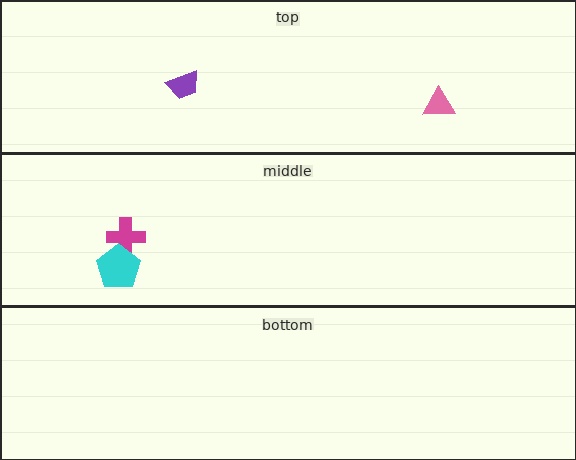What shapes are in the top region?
The purple trapezoid, the pink triangle.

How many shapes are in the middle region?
2.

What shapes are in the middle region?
The magenta cross, the cyan pentagon.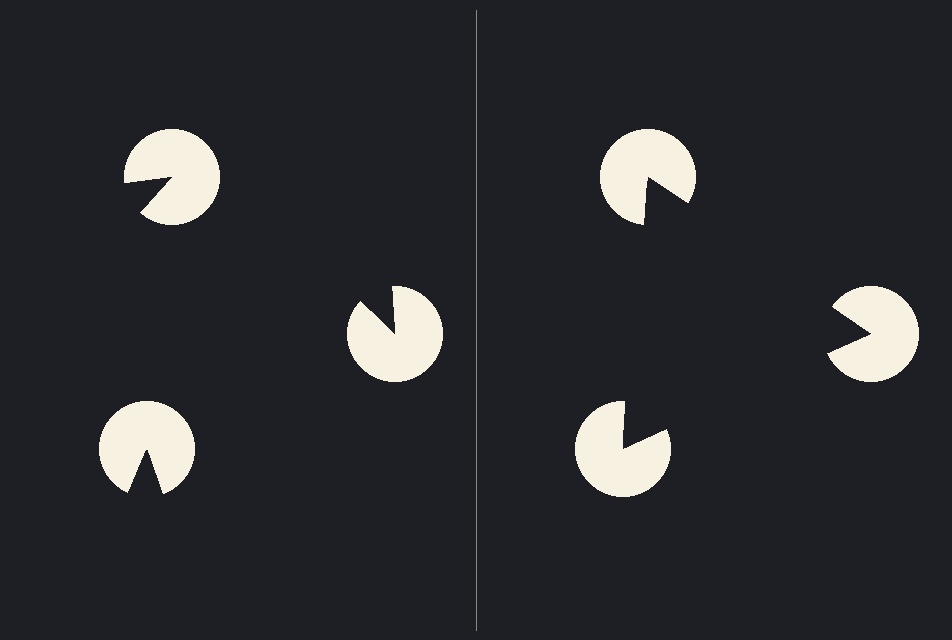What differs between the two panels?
The pac-man discs are positioned identically on both sides; only the wedge orientations differ. On the right they align to a triangle; on the left they are misaligned.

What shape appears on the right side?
An illusory triangle.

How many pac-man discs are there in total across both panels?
6 — 3 on each side.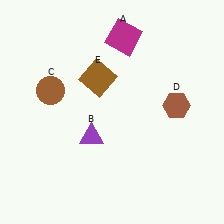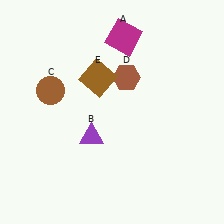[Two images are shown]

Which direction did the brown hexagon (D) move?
The brown hexagon (D) moved left.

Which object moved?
The brown hexagon (D) moved left.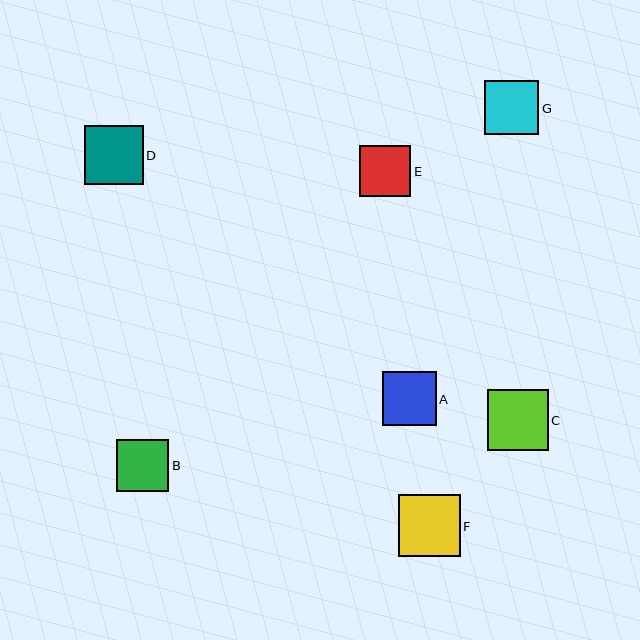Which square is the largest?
Square F is the largest with a size of approximately 62 pixels.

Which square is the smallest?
Square E is the smallest with a size of approximately 51 pixels.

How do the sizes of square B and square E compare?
Square B and square E are approximately the same size.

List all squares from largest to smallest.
From largest to smallest: F, C, D, A, G, B, E.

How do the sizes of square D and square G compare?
Square D and square G are approximately the same size.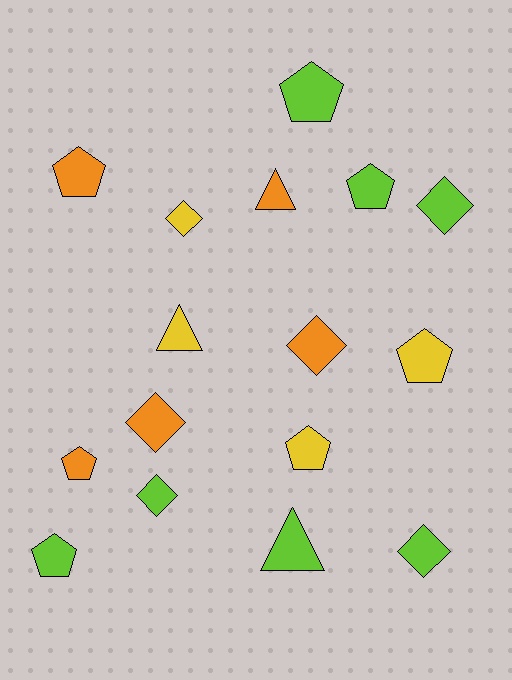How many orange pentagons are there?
There are 2 orange pentagons.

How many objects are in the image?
There are 16 objects.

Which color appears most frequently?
Lime, with 7 objects.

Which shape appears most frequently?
Pentagon, with 7 objects.